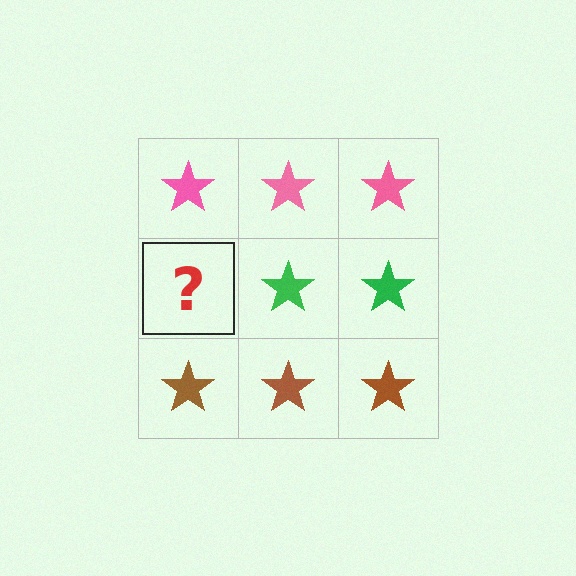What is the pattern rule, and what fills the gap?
The rule is that each row has a consistent color. The gap should be filled with a green star.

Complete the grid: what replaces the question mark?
The question mark should be replaced with a green star.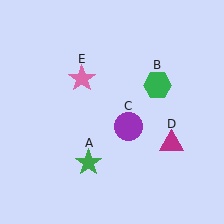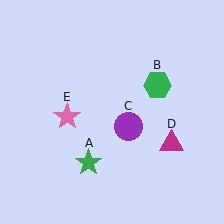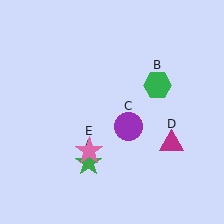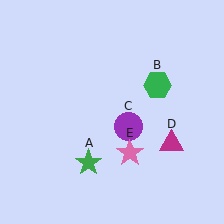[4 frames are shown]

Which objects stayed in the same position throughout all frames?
Green star (object A) and green hexagon (object B) and purple circle (object C) and magenta triangle (object D) remained stationary.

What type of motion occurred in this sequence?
The pink star (object E) rotated counterclockwise around the center of the scene.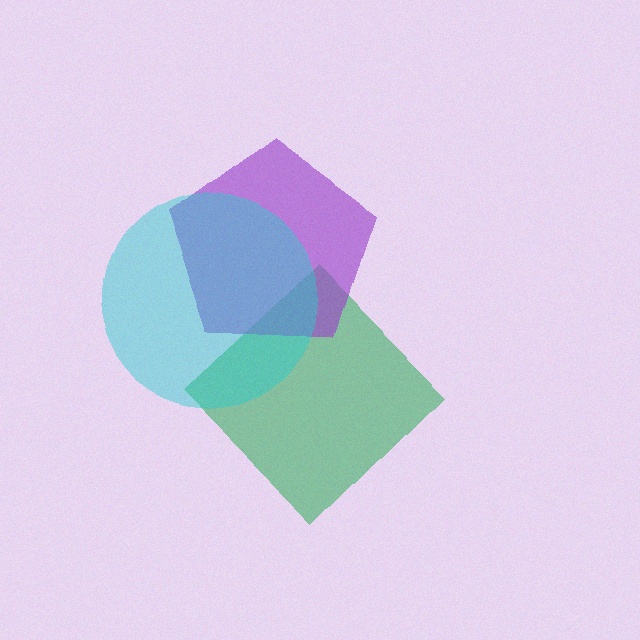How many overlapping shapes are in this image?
There are 3 overlapping shapes in the image.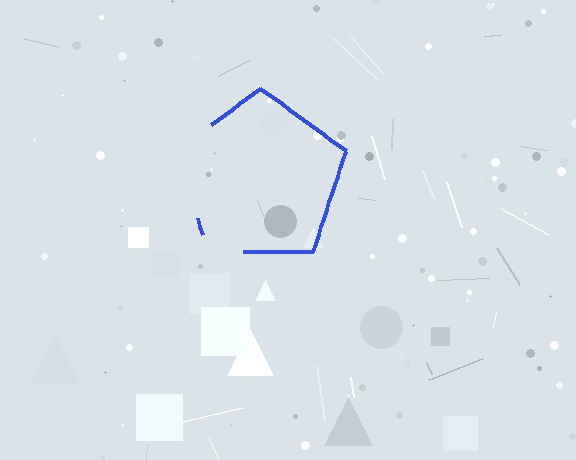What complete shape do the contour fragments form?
The contour fragments form a pentagon.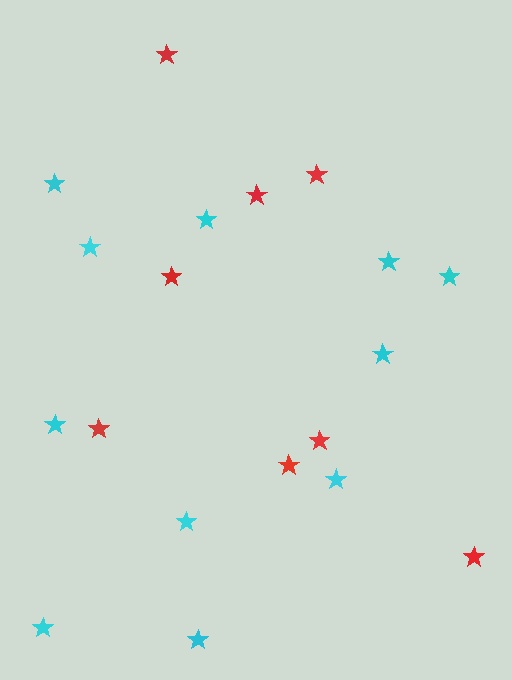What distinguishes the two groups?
There are 2 groups: one group of red stars (8) and one group of cyan stars (11).